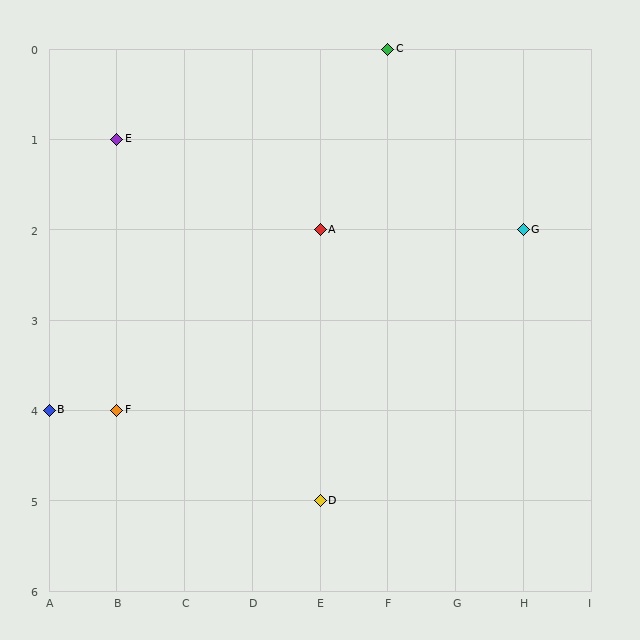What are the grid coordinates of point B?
Point B is at grid coordinates (A, 4).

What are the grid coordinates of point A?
Point A is at grid coordinates (E, 2).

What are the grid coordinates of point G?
Point G is at grid coordinates (H, 2).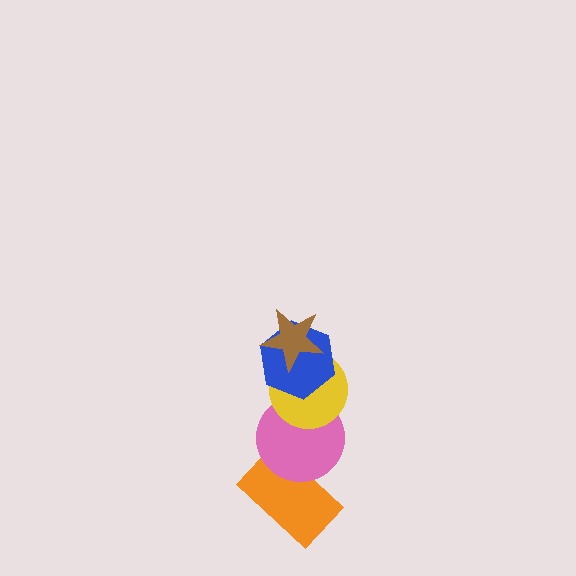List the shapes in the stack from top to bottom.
From top to bottom: the brown star, the blue hexagon, the yellow circle, the pink circle, the orange rectangle.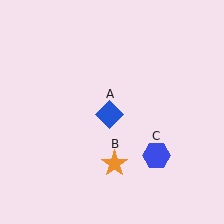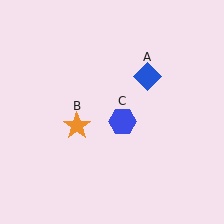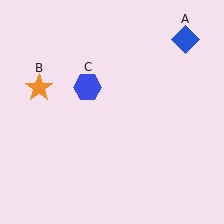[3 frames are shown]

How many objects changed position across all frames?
3 objects changed position: blue diamond (object A), orange star (object B), blue hexagon (object C).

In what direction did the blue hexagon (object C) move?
The blue hexagon (object C) moved up and to the left.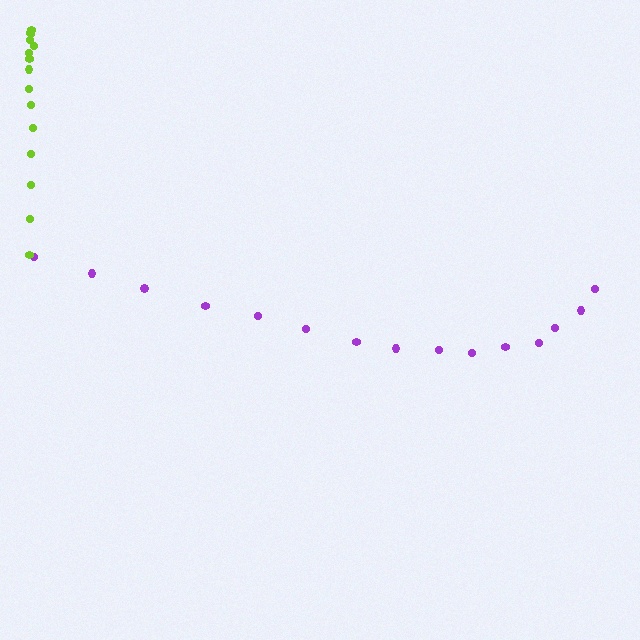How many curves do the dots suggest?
There are 2 distinct paths.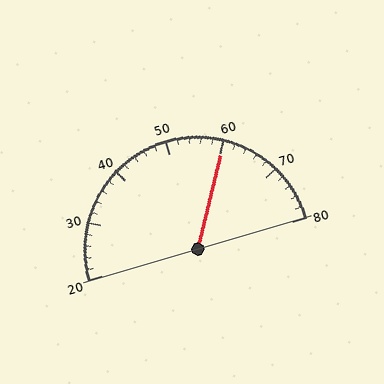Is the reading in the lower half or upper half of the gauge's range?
The reading is in the upper half of the range (20 to 80).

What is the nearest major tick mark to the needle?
The nearest major tick mark is 60.